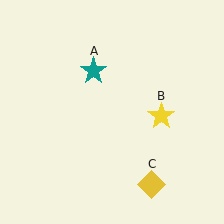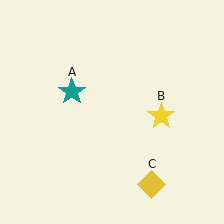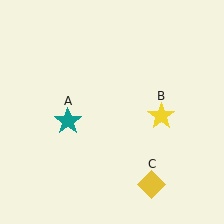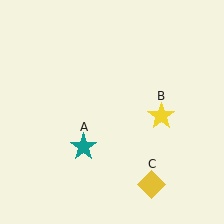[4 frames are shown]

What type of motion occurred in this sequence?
The teal star (object A) rotated counterclockwise around the center of the scene.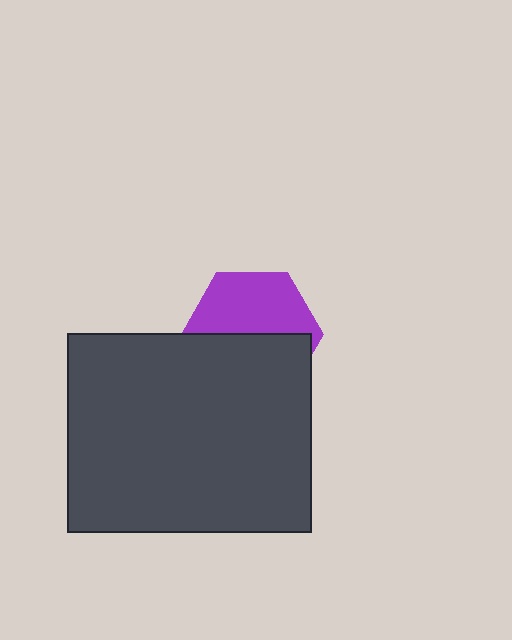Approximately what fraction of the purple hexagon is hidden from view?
Roughly 49% of the purple hexagon is hidden behind the dark gray rectangle.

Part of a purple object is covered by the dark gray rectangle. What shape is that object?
It is a hexagon.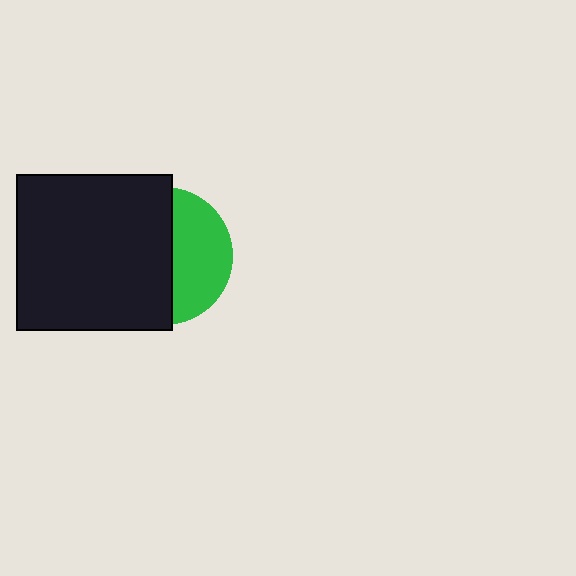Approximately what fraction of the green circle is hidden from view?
Roughly 59% of the green circle is hidden behind the black square.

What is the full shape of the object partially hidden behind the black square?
The partially hidden object is a green circle.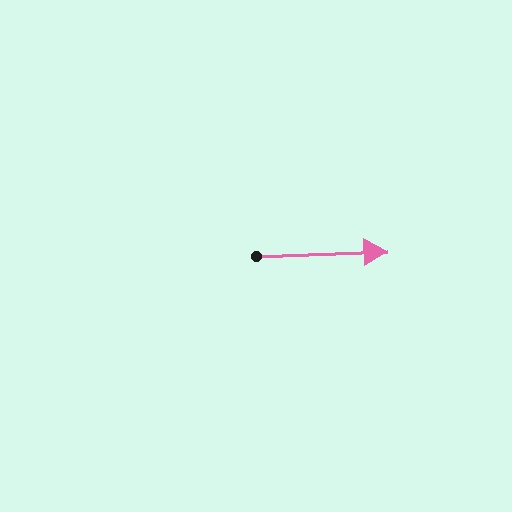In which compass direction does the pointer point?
East.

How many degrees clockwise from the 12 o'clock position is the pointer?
Approximately 88 degrees.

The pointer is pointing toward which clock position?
Roughly 3 o'clock.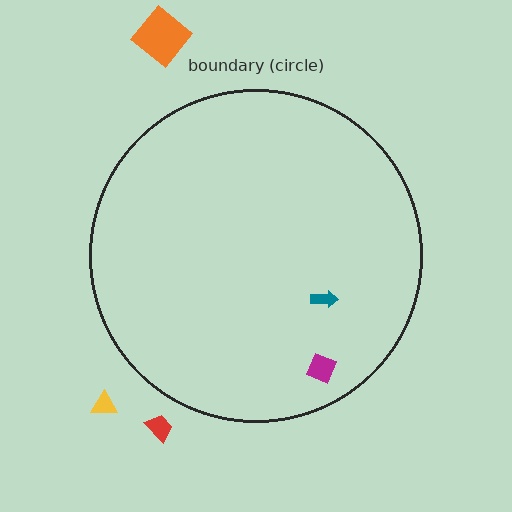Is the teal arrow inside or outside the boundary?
Inside.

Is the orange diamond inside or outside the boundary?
Outside.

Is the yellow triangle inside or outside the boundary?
Outside.